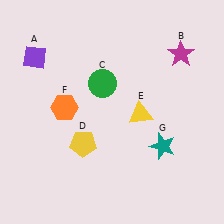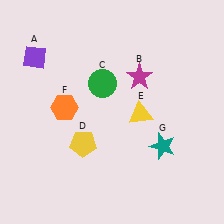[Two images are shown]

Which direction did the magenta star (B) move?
The magenta star (B) moved left.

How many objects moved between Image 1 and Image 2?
1 object moved between the two images.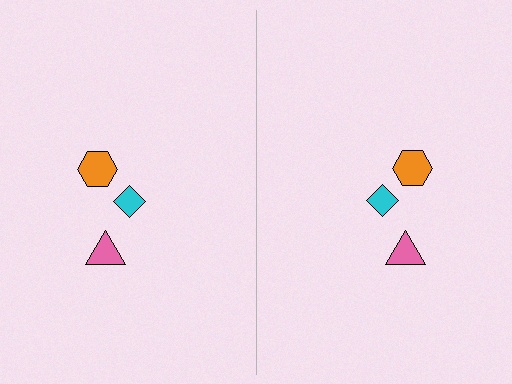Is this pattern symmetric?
Yes, this pattern has bilateral (reflection) symmetry.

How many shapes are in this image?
There are 6 shapes in this image.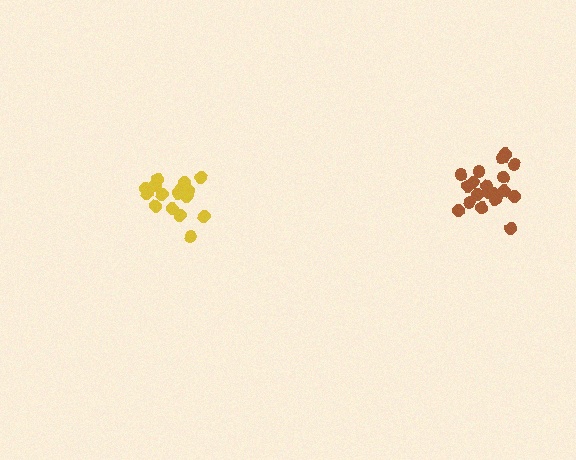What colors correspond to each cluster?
The clusters are colored: yellow, brown.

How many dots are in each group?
Group 1: 16 dots, Group 2: 20 dots (36 total).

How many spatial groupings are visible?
There are 2 spatial groupings.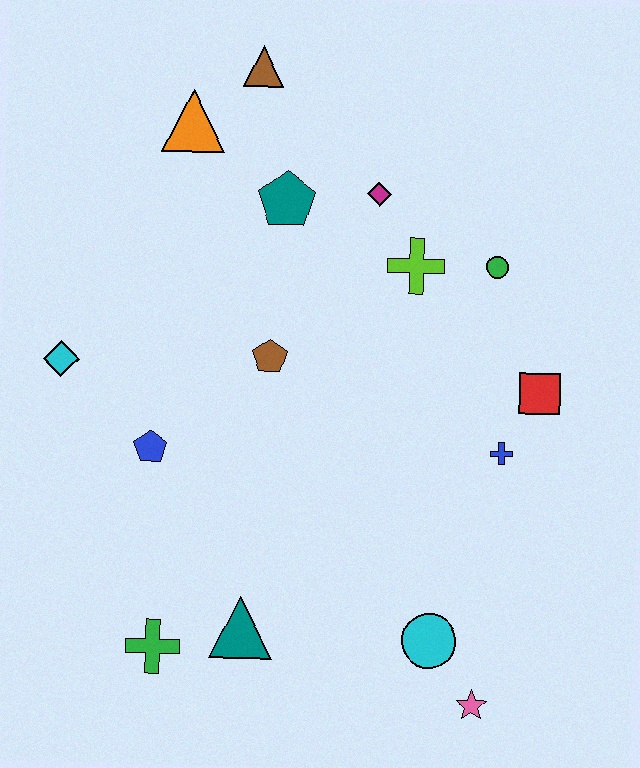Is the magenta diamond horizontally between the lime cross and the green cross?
Yes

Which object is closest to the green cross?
The teal triangle is closest to the green cross.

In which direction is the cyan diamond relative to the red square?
The cyan diamond is to the left of the red square.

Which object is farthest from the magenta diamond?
The pink star is farthest from the magenta diamond.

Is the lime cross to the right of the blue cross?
No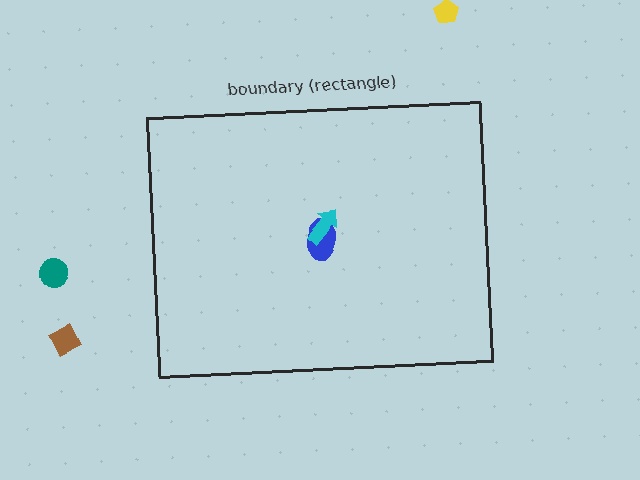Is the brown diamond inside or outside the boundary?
Outside.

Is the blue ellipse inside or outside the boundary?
Inside.